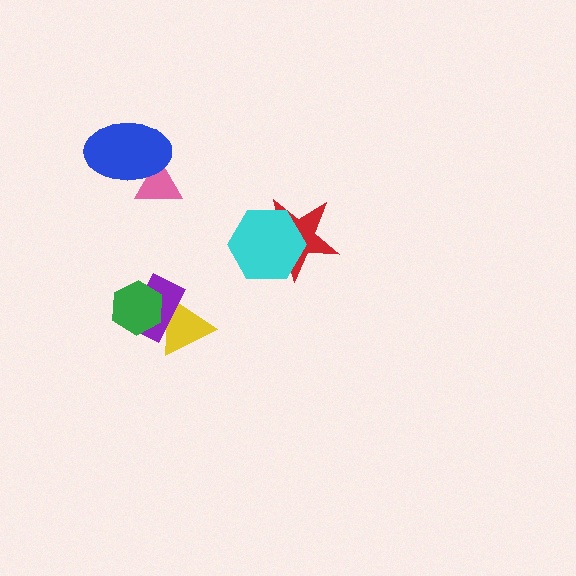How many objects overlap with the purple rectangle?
2 objects overlap with the purple rectangle.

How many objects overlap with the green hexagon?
2 objects overlap with the green hexagon.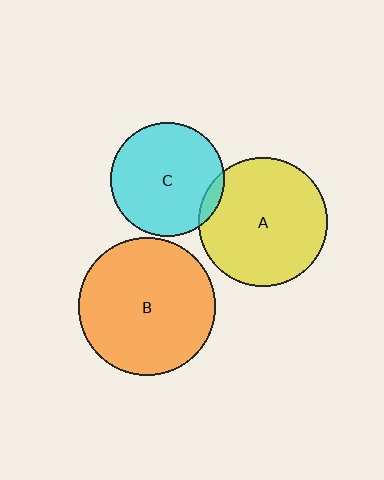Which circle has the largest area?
Circle B (orange).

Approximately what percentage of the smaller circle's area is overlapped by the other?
Approximately 5%.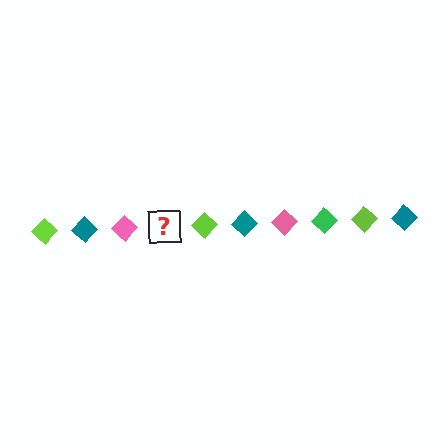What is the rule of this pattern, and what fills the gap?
The rule is that the pattern cycles through lime, teal, pink, green diamonds. The gap should be filled with a green diamond.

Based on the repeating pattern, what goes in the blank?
The blank should be a green diamond.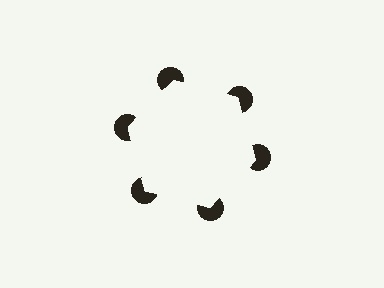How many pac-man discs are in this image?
There are 6 — one at each vertex of the illusory hexagon.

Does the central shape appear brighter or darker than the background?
It typically appears slightly brighter than the background, even though no actual brightness change is drawn.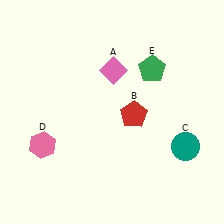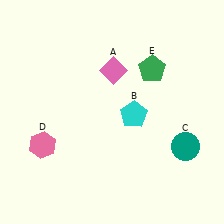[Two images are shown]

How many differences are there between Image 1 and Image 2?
There is 1 difference between the two images.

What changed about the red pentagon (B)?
In Image 1, B is red. In Image 2, it changed to cyan.